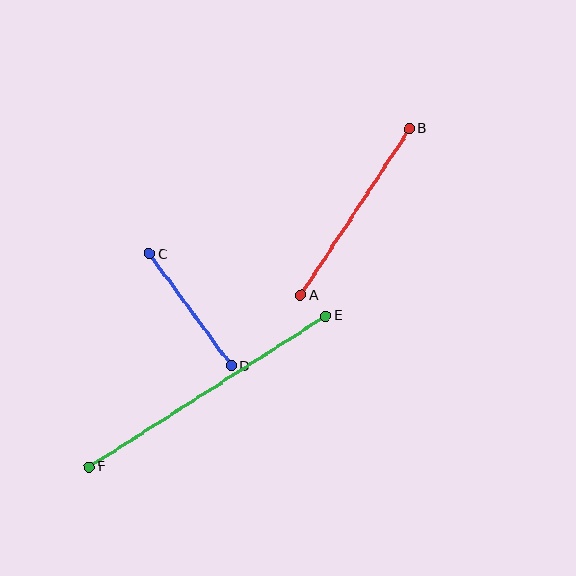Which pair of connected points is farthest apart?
Points E and F are farthest apart.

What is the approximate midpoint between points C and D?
The midpoint is at approximately (190, 310) pixels.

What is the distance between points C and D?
The distance is approximately 139 pixels.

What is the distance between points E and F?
The distance is approximately 280 pixels.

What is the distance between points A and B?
The distance is approximately 199 pixels.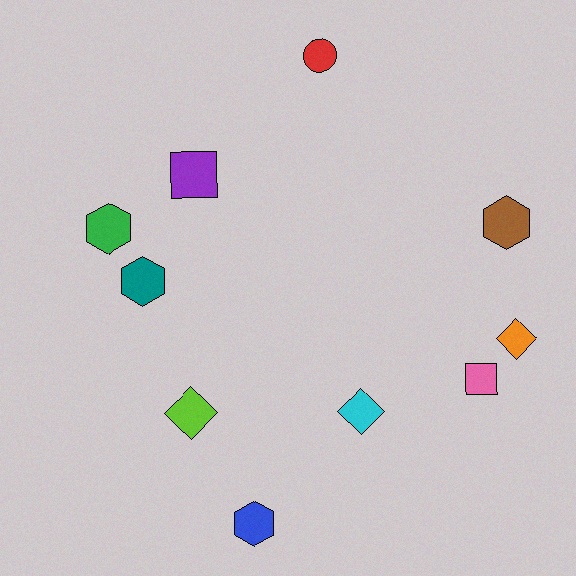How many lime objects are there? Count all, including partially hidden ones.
There is 1 lime object.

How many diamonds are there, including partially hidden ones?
There are 3 diamonds.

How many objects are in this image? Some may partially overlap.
There are 10 objects.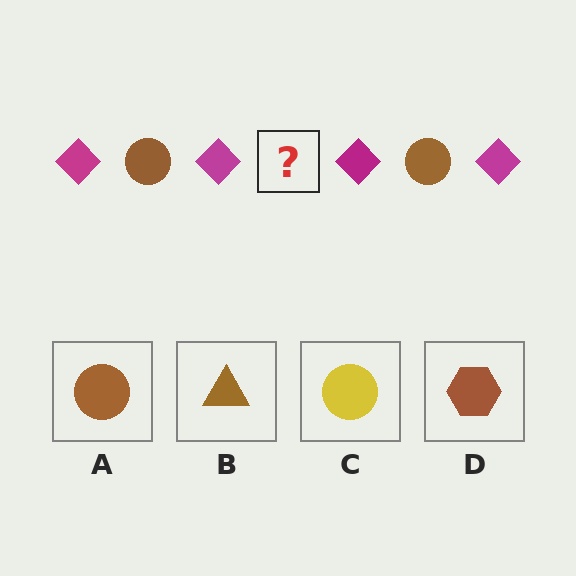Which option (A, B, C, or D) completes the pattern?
A.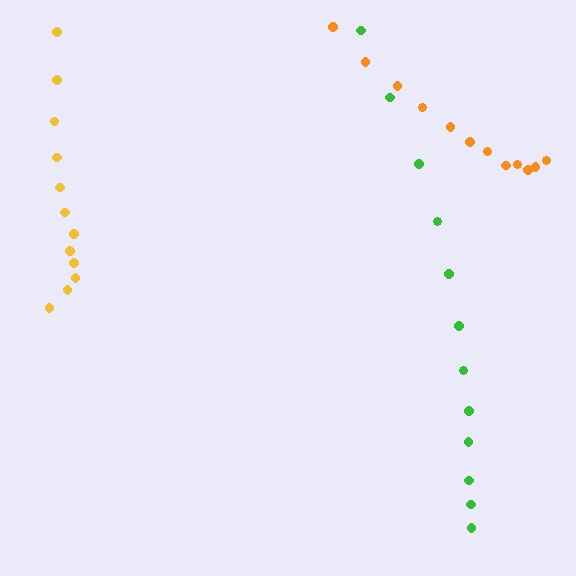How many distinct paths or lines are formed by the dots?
There are 3 distinct paths.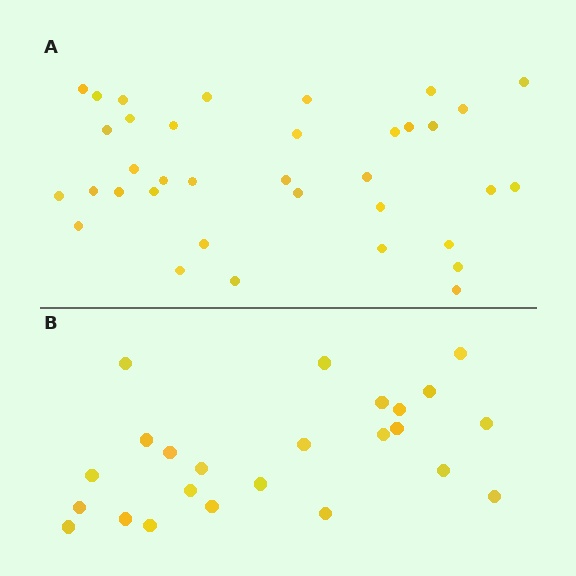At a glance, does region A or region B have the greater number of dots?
Region A (the top region) has more dots.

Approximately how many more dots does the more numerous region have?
Region A has roughly 12 or so more dots than region B.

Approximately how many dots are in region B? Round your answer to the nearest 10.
About 20 dots. (The exact count is 24, which rounds to 20.)